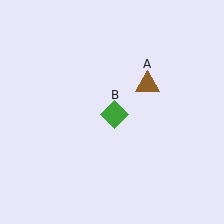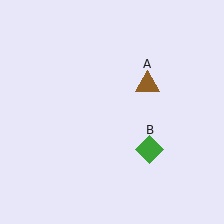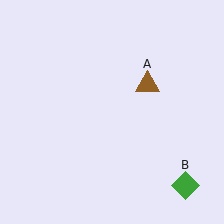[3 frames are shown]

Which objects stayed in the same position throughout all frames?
Brown triangle (object A) remained stationary.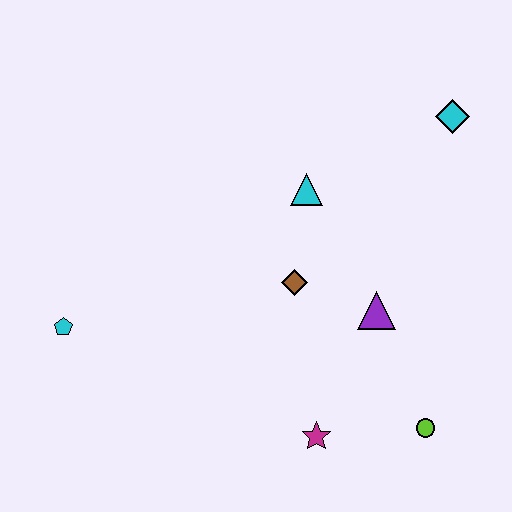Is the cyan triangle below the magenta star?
No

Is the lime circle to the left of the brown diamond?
No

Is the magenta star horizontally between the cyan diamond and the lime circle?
No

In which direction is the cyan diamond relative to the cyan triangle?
The cyan diamond is to the right of the cyan triangle.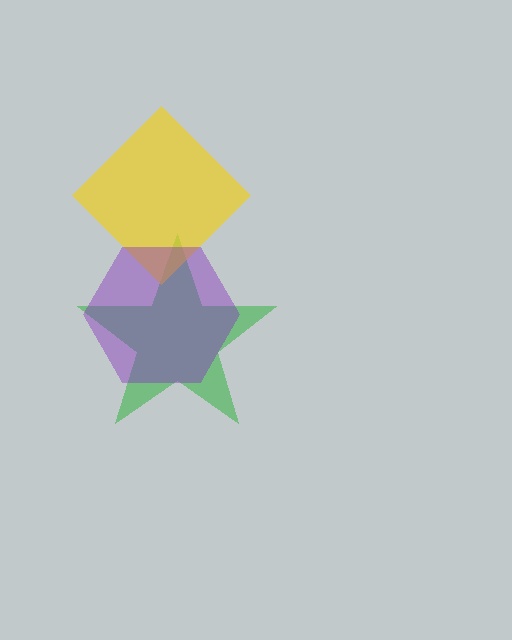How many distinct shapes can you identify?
There are 3 distinct shapes: a green star, a yellow diamond, a purple hexagon.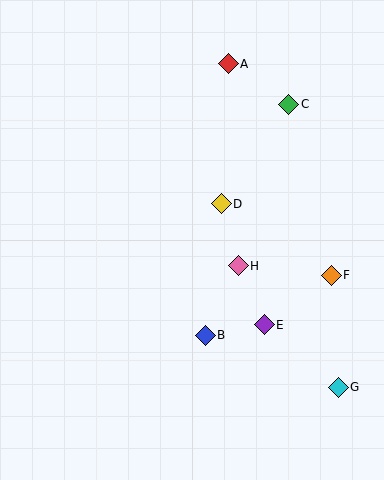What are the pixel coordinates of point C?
Point C is at (289, 104).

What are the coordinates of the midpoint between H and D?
The midpoint between H and D is at (230, 235).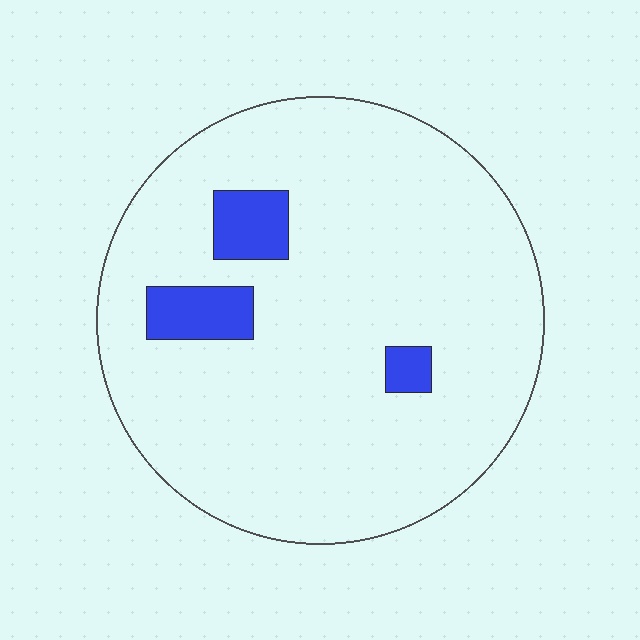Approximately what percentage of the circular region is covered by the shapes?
Approximately 10%.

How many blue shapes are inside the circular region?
3.